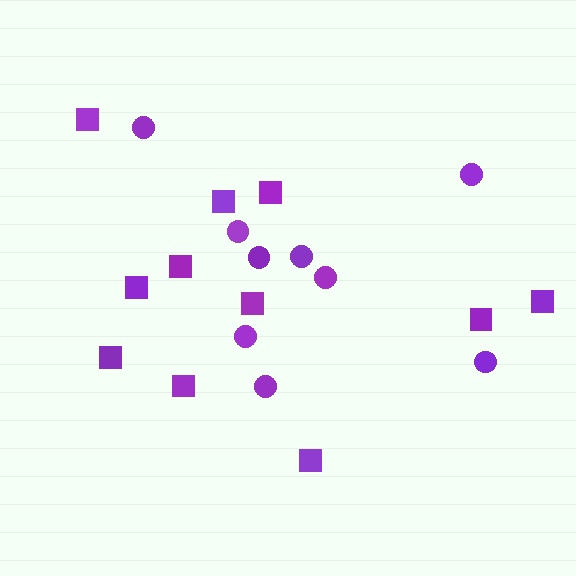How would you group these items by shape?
There are 2 groups: one group of squares (11) and one group of circles (9).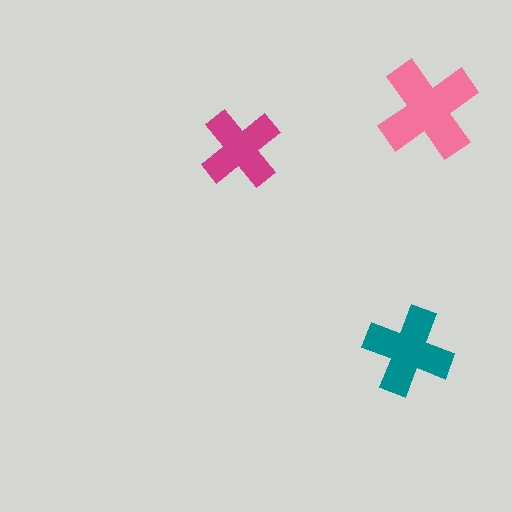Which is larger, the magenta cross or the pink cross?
The pink one.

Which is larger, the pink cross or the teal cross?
The pink one.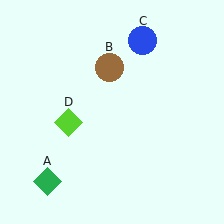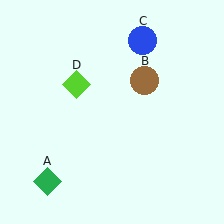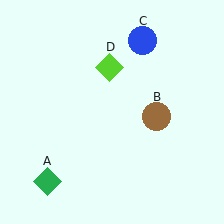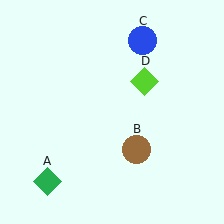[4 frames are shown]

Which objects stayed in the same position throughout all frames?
Green diamond (object A) and blue circle (object C) remained stationary.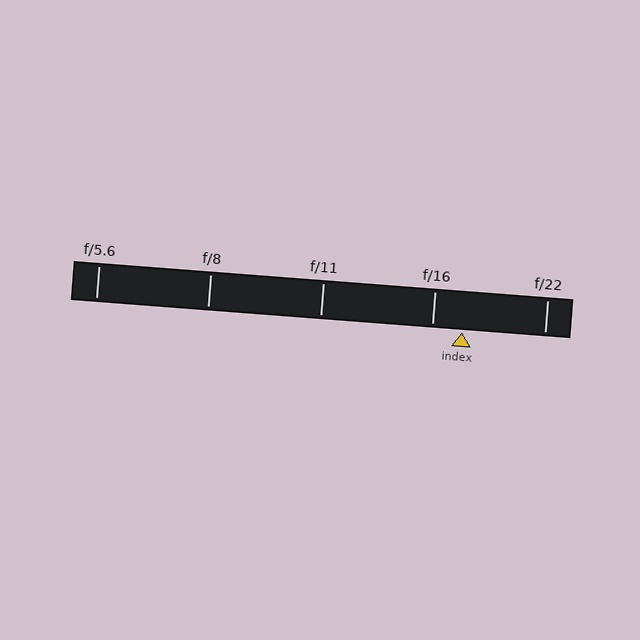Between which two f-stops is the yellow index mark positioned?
The index mark is between f/16 and f/22.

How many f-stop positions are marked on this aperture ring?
There are 5 f-stop positions marked.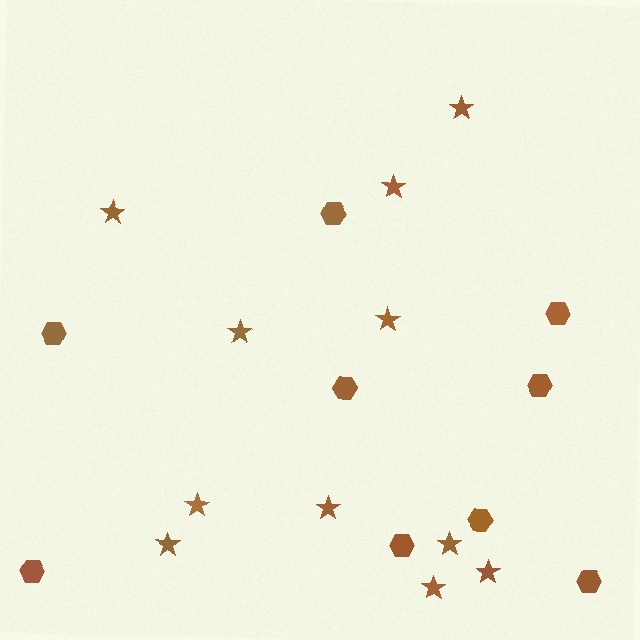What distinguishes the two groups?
There are 2 groups: one group of stars (11) and one group of hexagons (9).